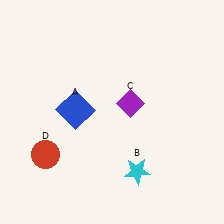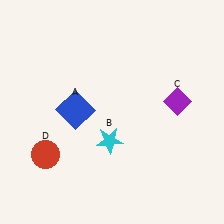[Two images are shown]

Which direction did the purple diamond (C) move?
The purple diamond (C) moved right.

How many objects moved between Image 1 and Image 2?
2 objects moved between the two images.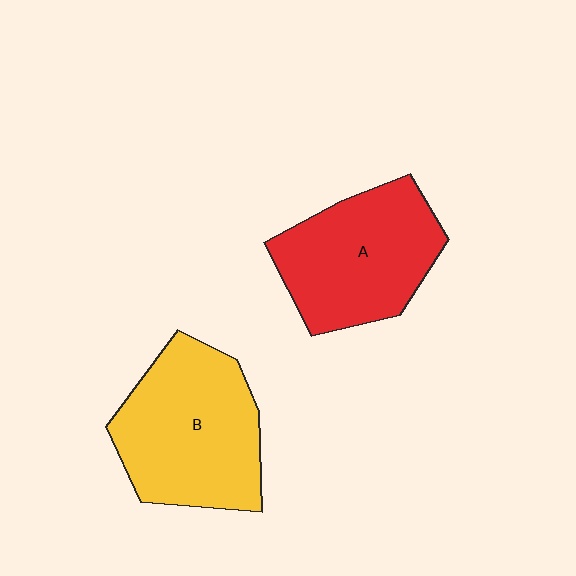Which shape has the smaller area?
Shape A (red).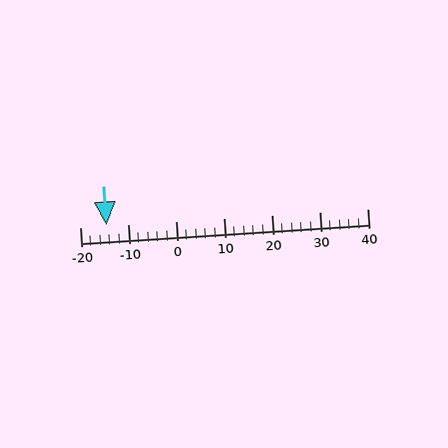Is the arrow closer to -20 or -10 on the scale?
The arrow is closer to -10.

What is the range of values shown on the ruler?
The ruler shows values from -20 to 40.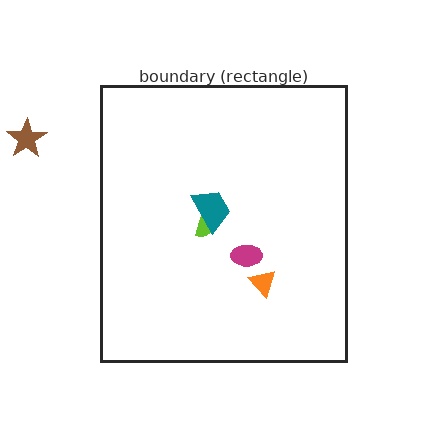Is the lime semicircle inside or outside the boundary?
Inside.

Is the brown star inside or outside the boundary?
Outside.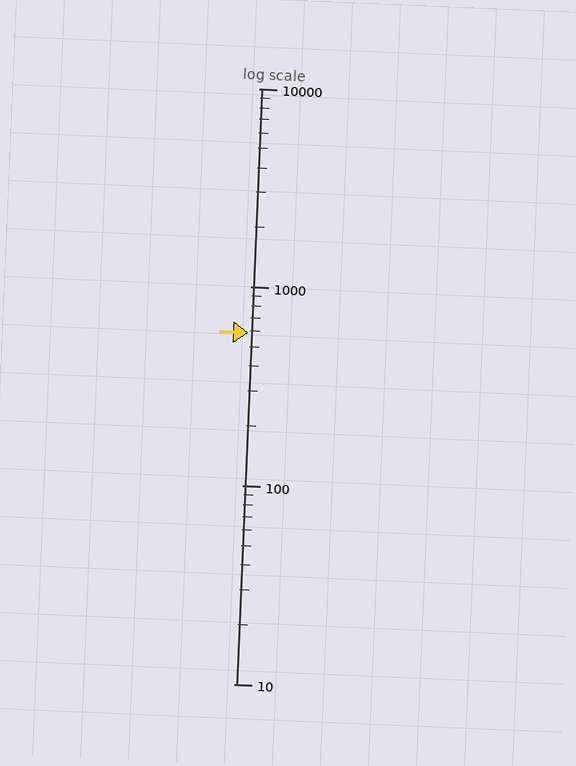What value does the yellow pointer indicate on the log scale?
The pointer indicates approximately 590.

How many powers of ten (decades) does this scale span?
The scale spans 3 decades, from 10 to 10000.